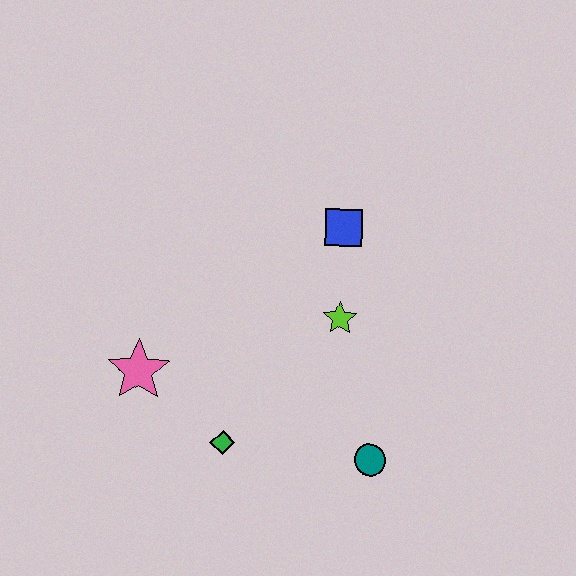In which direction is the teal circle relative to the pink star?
The teal circle is to the right of the pink star.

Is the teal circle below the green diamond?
Yes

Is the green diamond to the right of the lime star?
No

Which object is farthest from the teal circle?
The pink star is farthest from the teal circle.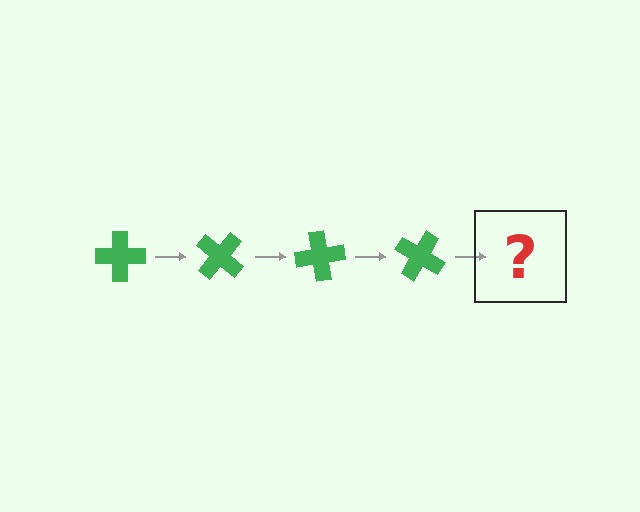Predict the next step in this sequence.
The next step is a green cross rotated 160 degrees.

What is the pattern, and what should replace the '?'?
The pattern is that the cross rotates 40 degrees each step. The '?' should be a green cross rotated 160 degrees.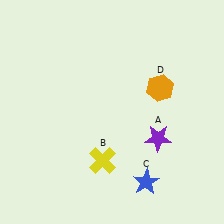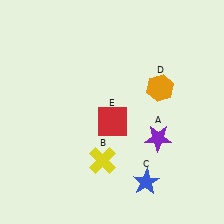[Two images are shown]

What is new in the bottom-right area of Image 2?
A red square (E) was added in the bottom-right area of Image 2.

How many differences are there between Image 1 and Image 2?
There is 1 difference between the two images.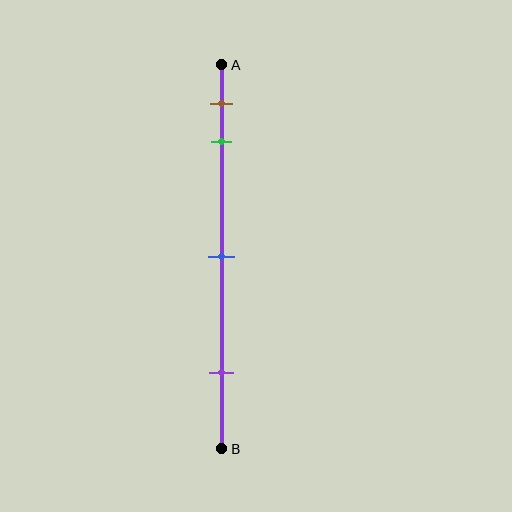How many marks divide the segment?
There are 4 marks dividing the segment.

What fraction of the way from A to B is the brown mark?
The brown mark is approximately 10% (0.1) of the way from A to B.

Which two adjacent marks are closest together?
The brown and green marks are the closest adjacent pair.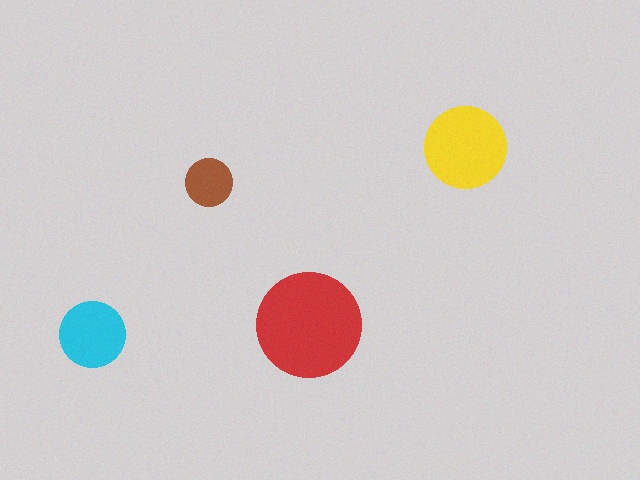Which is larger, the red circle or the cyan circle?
The red one.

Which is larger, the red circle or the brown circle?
The red one.